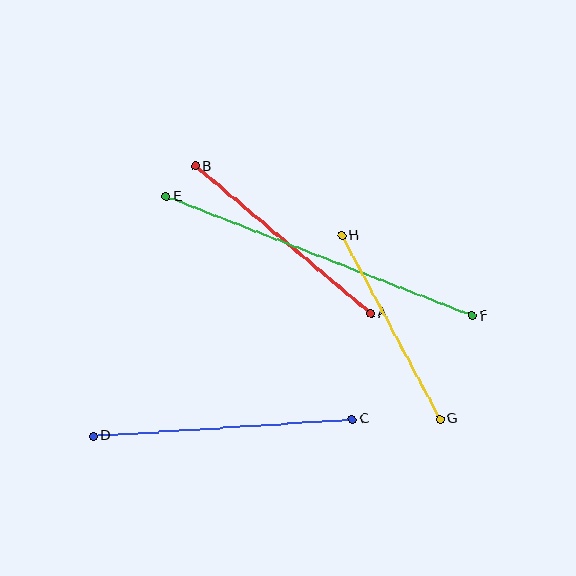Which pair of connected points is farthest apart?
Points E and F are farthest apart.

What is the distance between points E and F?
The distance is approximately 328 pixels.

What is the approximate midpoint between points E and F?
The midpoint is at approximately (319, 256) pixels.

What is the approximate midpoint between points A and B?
The midpoint is at approximately (283, 240) pixels.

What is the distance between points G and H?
The distance is approximately 208 pixels.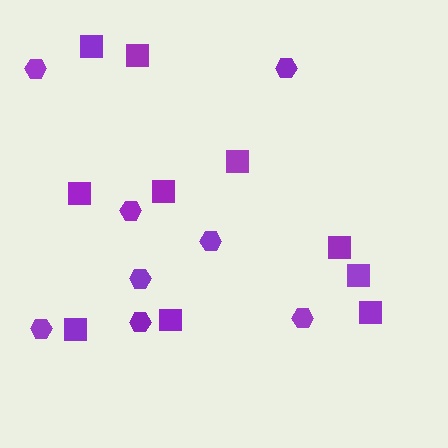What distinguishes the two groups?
There are 2 groups: one group of squares (10) and one group of hexagons (8).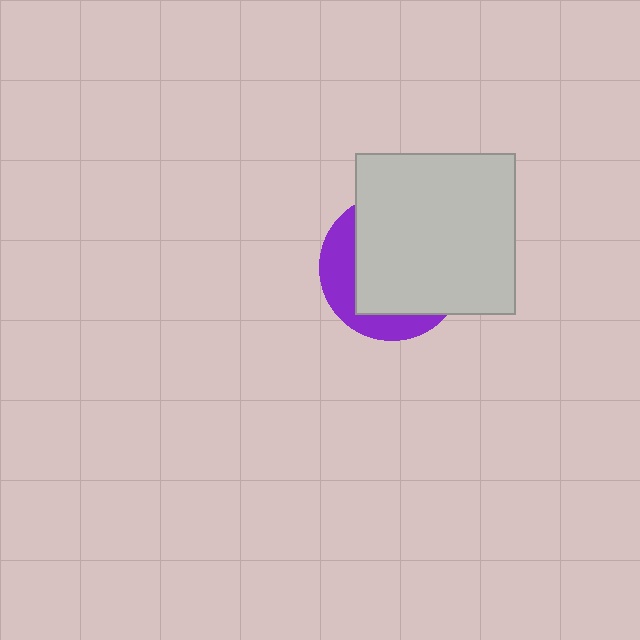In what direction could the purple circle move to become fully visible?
The purple circle could move toward the lower-left. That would shift it out from behind the light gray square entirely.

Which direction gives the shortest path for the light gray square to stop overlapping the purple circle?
Moving toward the upper-right gives the shortest separation.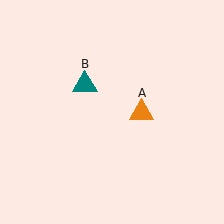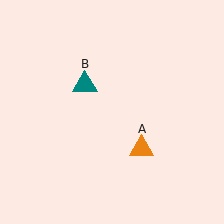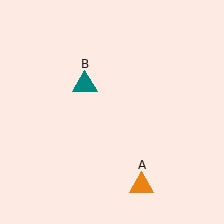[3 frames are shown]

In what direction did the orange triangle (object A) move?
The orange triangle (object A) moved down.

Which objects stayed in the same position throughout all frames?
Teal triangle (object B) remained stationary.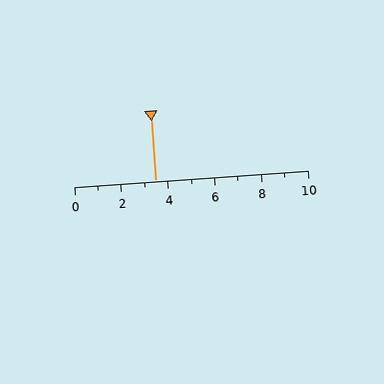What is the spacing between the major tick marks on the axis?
The major ticks are spaced 2 apart.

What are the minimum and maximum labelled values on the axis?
The axis runs from 0 to 10.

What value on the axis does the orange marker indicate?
The marker indicates approximately 3.5.